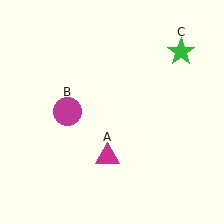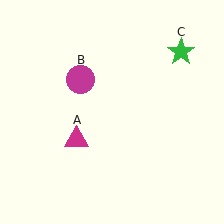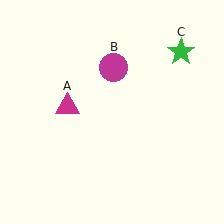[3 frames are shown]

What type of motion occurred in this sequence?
The magenta triangle (object A), magenta circle (object B) rotated clockwise around the center of the scene.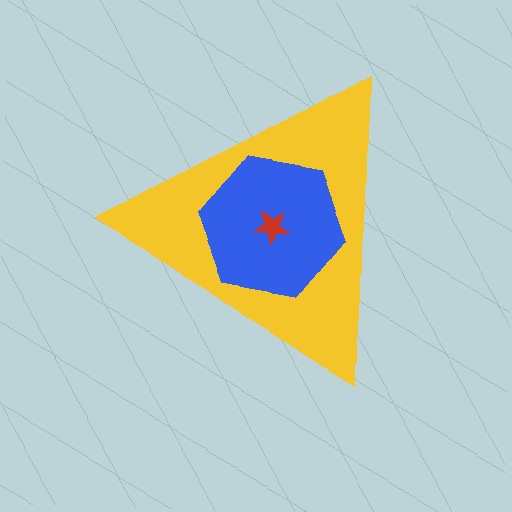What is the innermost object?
The red star.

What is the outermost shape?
The yellow triangle.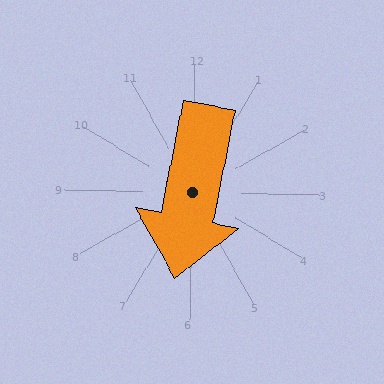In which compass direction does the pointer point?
South.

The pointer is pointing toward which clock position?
Roughly 6 o'clock.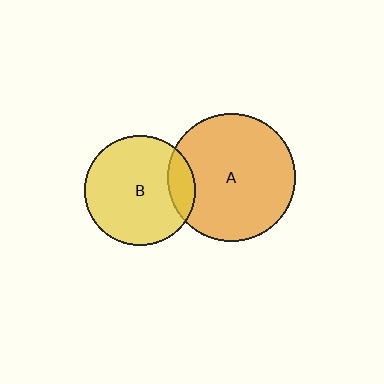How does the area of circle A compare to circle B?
Approximately 1.3 times.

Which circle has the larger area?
Circle A (orange).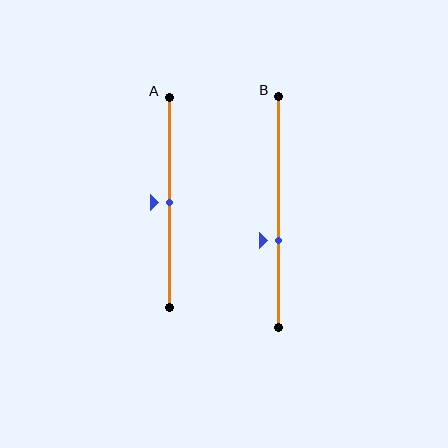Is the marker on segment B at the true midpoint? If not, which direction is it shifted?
No, the marker on segment B is shifted downward by about 12% of the segment length.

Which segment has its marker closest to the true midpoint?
Segment A has its marker closest to the true midpoint.